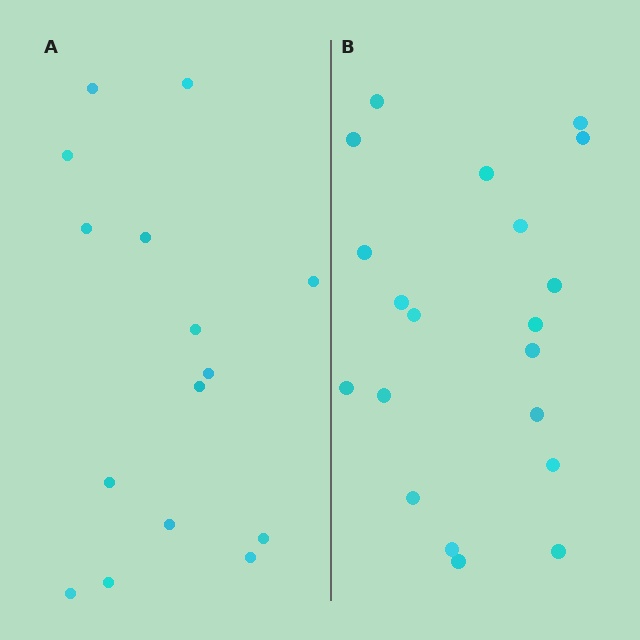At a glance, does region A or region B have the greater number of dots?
Region B (the right region) has more dots.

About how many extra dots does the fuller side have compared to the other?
Region B has about 5 more dots than region A.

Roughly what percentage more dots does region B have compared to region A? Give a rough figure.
About 35% more.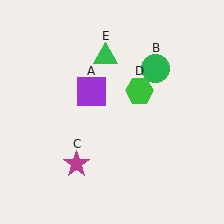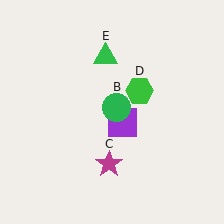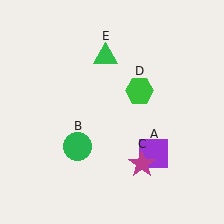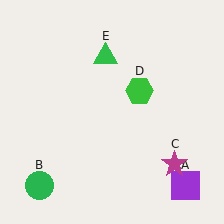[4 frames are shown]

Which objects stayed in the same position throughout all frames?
Green hexagon (object D) and green triangle (object E) remained stationary.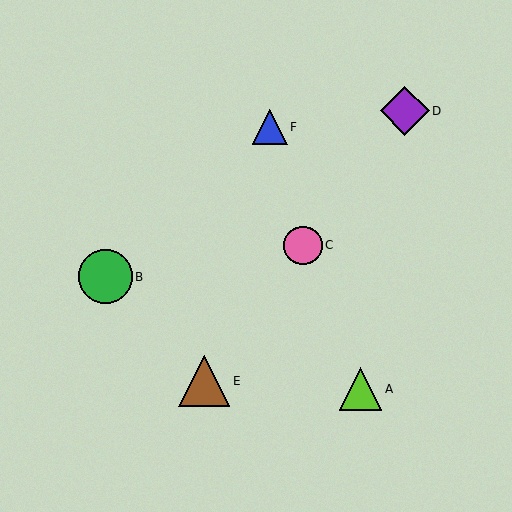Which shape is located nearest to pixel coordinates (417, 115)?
The purple diamond (labeled D) at (405, 111) is nearest to that location.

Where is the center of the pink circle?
The center of the pink circle is at (303, 245).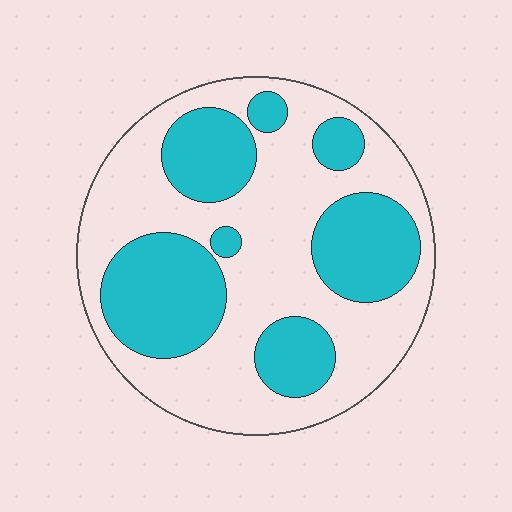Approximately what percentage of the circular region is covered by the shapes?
Approximately 40%.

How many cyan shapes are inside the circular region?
7.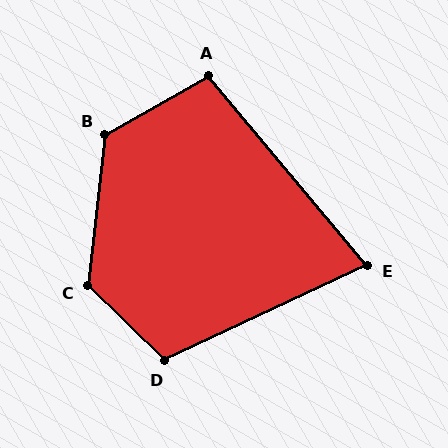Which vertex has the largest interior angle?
C, at approximately 128 degrees.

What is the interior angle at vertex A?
Approximately 100 degrees (obtuse).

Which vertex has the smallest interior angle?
E, at approximately 75 degrees.